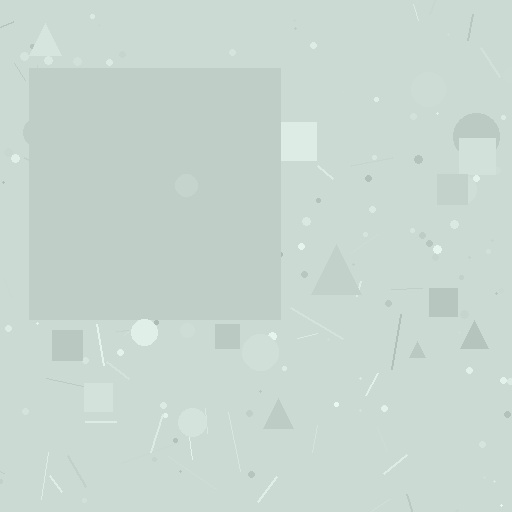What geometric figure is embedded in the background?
A square is embedded in the background.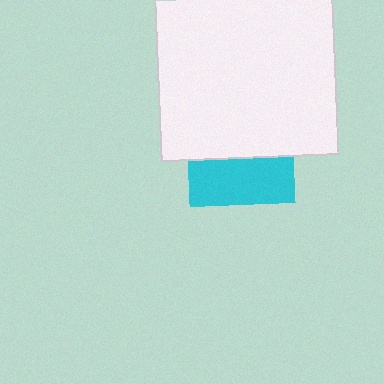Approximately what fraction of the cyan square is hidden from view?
Roughly 57% of the cyan square is hidden behind the white rectangle.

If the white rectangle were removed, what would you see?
You would see the complete cyan square.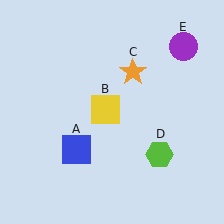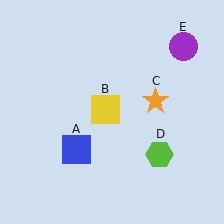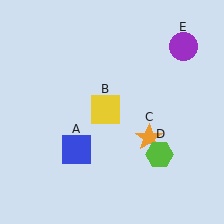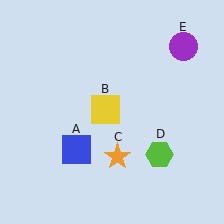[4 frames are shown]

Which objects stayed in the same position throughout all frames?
Blue square (object A) and yellow square (object B) and lime hexagon (object D) and purple circle (object E) remained stationary.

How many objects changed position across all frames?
1 object changed position: orange star (object C).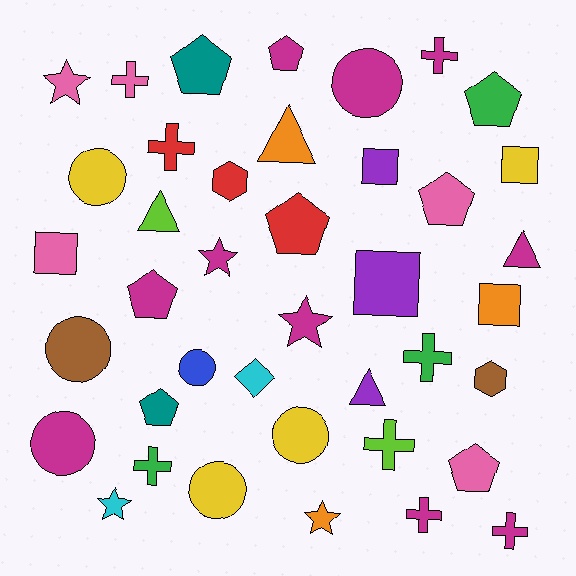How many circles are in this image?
There are 7 circles.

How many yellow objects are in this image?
There are 4 yellow objects.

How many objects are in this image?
There are 40 objects.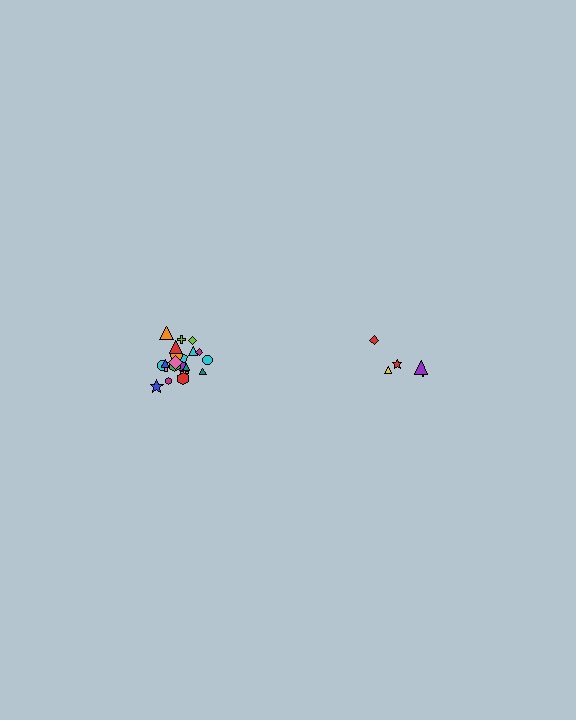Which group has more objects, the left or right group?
The left group.